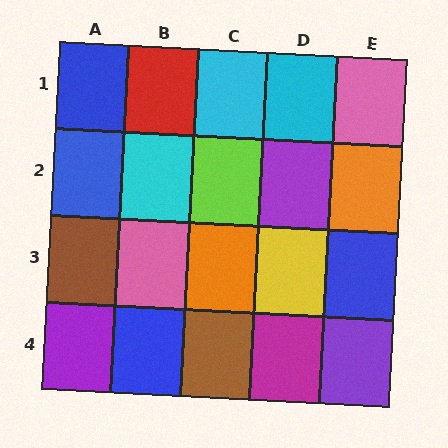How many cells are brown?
2 cells are brown.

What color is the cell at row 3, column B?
Pink.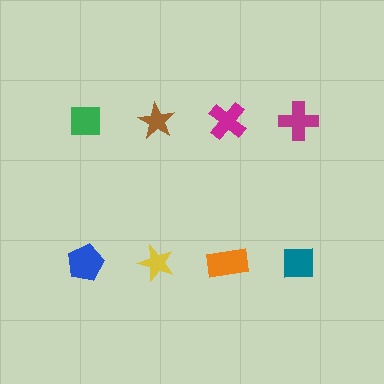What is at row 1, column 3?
A magenta cross.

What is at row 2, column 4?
A teal square.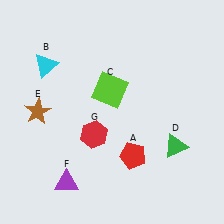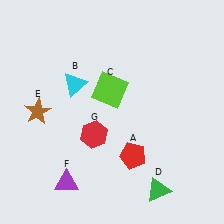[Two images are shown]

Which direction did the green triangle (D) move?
The green triangle (D) moved down.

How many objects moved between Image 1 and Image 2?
2 objects moved between the two images.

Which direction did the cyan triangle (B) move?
The cyan triangle (B) moved right.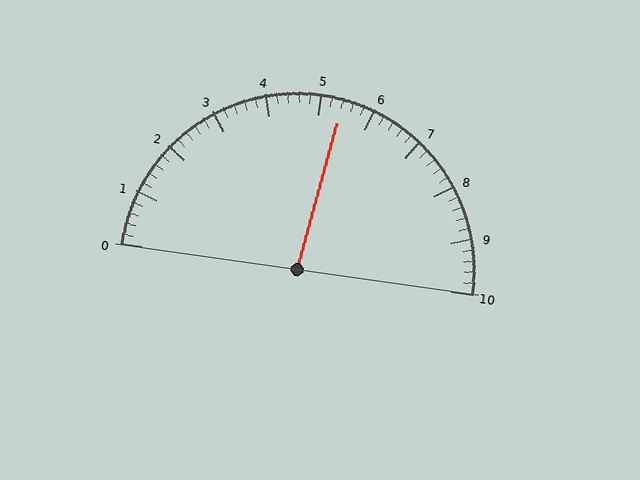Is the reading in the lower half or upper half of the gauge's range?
The reading is in the upper half of the range (0 to 10).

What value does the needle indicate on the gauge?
The needle indicates approximately 5.4.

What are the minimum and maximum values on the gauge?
The gauge ranges from 0 to 10.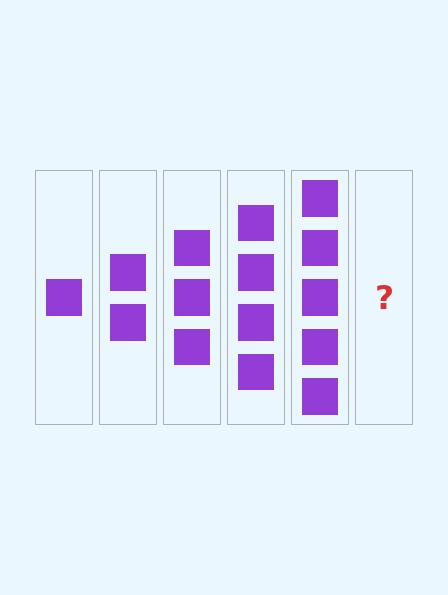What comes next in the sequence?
The next element should be 6 squares.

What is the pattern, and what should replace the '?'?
The pattern is that each step adds one more square. The '?' should be 6 squares.